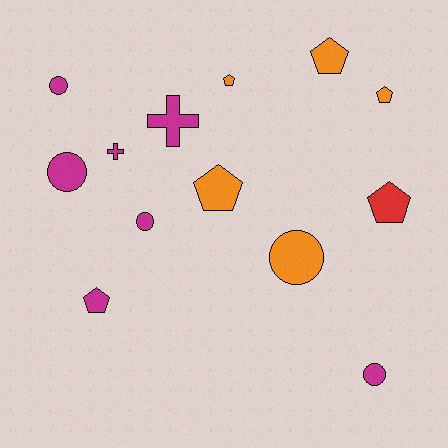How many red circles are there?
There are no red circles.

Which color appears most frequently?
Magenta, with 7 objects.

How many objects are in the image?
There are 13 objects.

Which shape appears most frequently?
Pentagon, with 6 objects.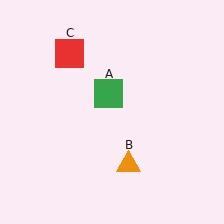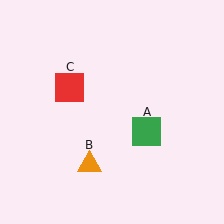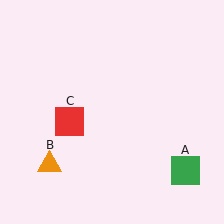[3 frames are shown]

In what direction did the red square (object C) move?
The red square (object C) moved down.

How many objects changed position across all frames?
3 objects changed position: green square (object A), orange triangle (object B), red square (object C).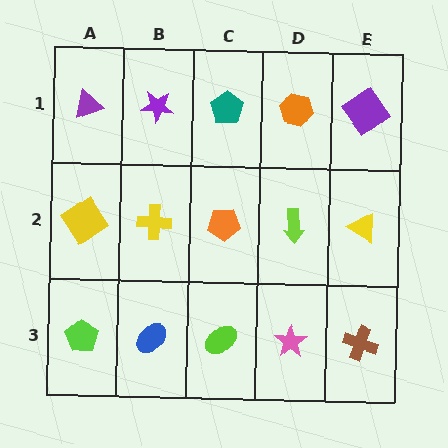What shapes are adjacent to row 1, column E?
A yellow triangle (row 2, column E), an orange hexagon (row 1, column D).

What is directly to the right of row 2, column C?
A lime arrow.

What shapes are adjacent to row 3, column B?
A yellow cross (row 2, column B), a lime pentagon (row 3, column A), a lime ellipse (row 3, column C).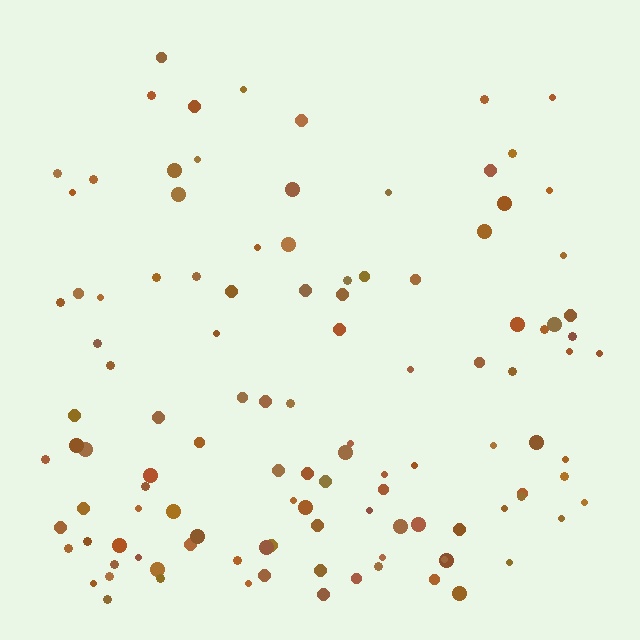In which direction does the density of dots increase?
From top to bottom, with the bottom side densest.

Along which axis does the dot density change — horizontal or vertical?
Vertical.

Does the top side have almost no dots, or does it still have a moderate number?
Still a moderate number, just noticeably fewer than the bottom.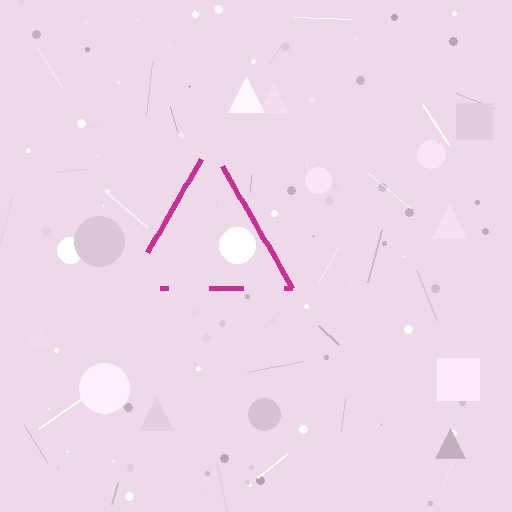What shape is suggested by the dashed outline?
The dashed outline suggests a triangle.